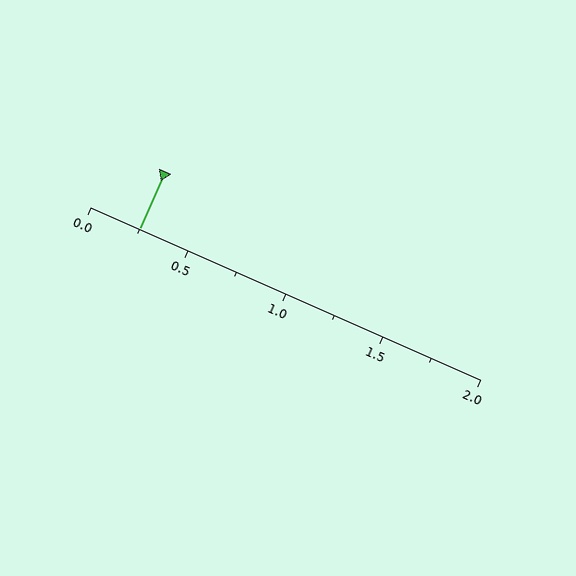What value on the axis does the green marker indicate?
The marker indicates approximately 0.25.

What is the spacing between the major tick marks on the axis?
The major ticks are spaced 0.5 apart.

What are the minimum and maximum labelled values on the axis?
The axis runs from 0.0 to 2.0.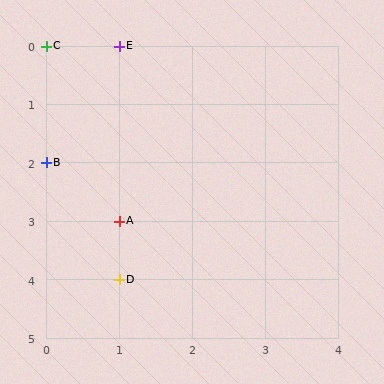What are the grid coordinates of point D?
Point D is at grid coordinates (1, 4).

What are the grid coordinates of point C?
Point C is at grid coordinates (0, 0).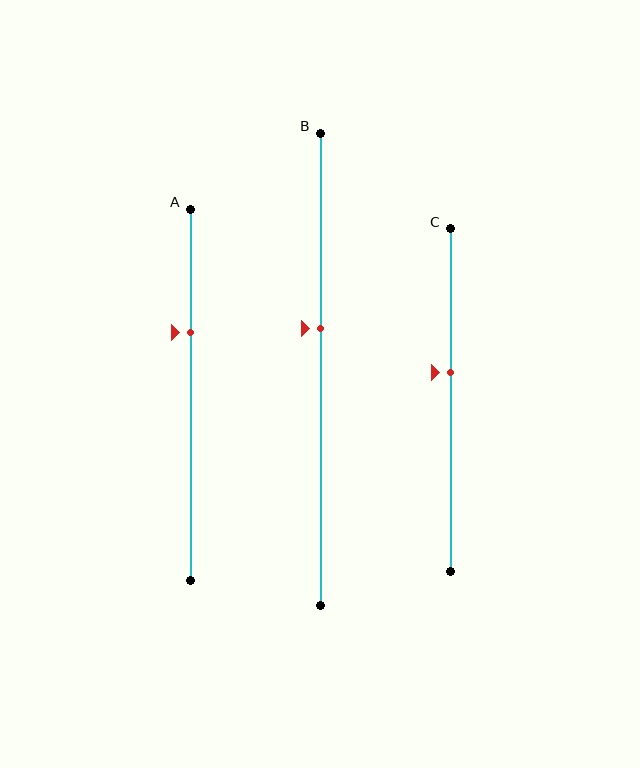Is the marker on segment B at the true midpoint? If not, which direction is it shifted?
No, the marker on segment B is shifted upward by about 9% of the segment length.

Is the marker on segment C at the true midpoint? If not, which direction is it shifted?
No, the marker on segment C is shifted upward by about 8% of the segment length.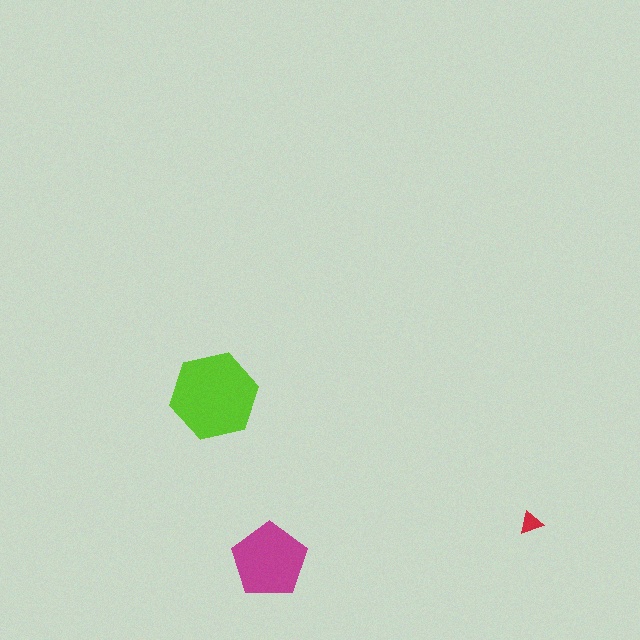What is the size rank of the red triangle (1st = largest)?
3rd.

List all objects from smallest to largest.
The red triangle, the magenta pentagon, the lime hexagon.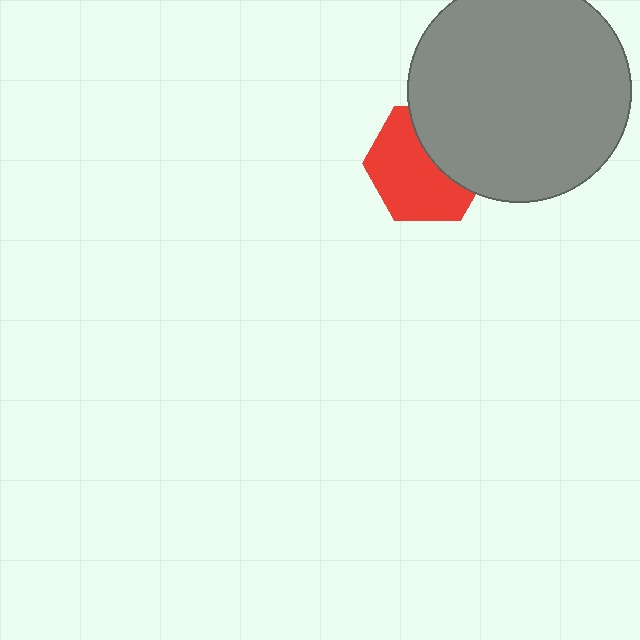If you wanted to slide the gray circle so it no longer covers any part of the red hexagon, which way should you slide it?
Slide it toward the upper-right — that is the most direct way to separate the two shapes.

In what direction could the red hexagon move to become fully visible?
The red hexagon could move toward the lower-left. That would shift it out from behind the gray circle entirely.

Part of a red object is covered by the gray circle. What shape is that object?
It is a hexagon.